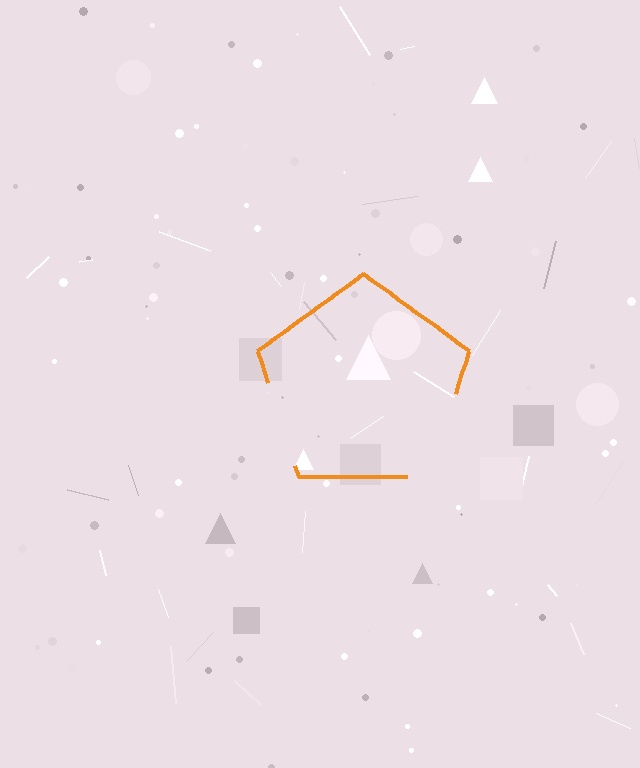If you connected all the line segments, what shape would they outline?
They would outline a pentagon.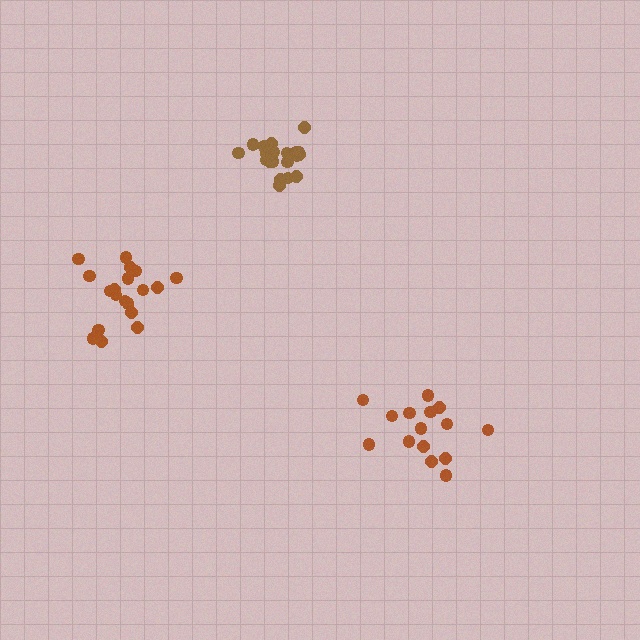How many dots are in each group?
Group 1: 15 dots, Group 2: 20 dots, Group 3: 19 dots (54 total).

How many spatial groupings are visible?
There are 3 spatial groupings.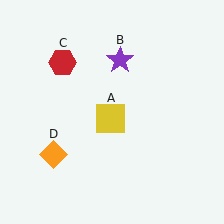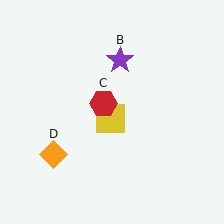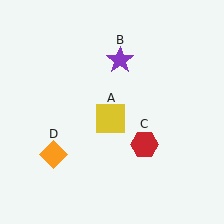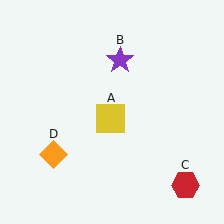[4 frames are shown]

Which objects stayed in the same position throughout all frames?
Yellow square (object A) and purple star (object B) and orange diamond (object D) remained stationary.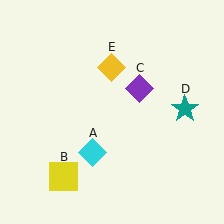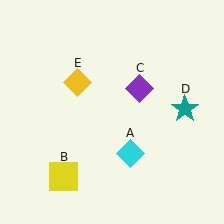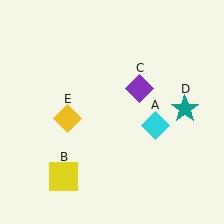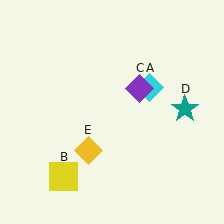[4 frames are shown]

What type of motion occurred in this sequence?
The cyan diamond (object A), yellow diamond (object E) rotated counterclockwise around the center of the scene.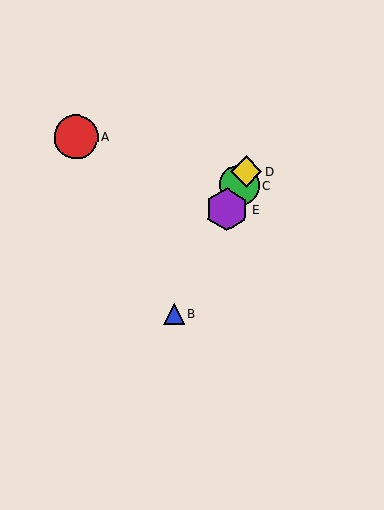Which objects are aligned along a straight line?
Objects B, C, D, E are aligned along a straight line.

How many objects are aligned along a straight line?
4 objects (B, C, D, E) are aligned along a straight line.